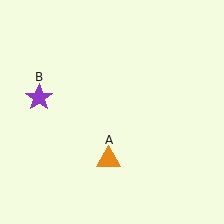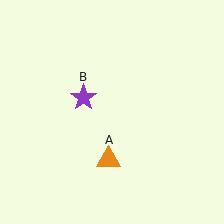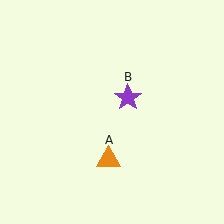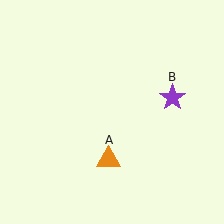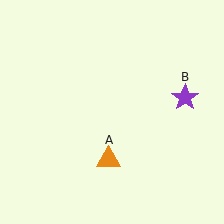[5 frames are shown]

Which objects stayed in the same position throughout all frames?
Orange triangle (object A) remained stationary.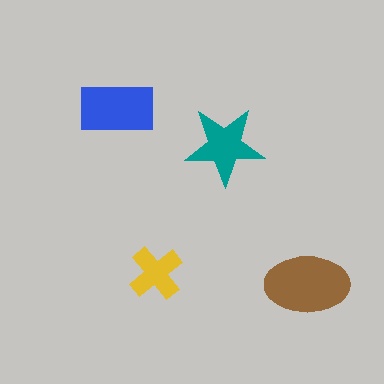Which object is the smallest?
The yellow cross.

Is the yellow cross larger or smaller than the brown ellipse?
Smaller.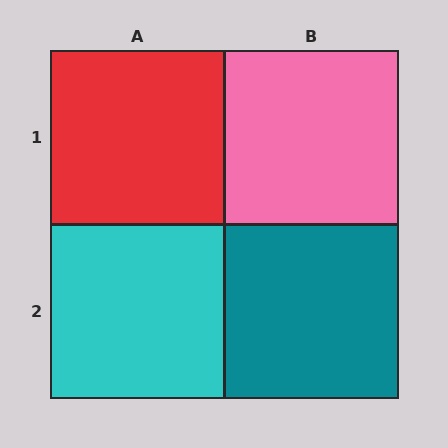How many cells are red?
1 cell is red.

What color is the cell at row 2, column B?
Teal.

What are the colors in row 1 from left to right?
Red, pink.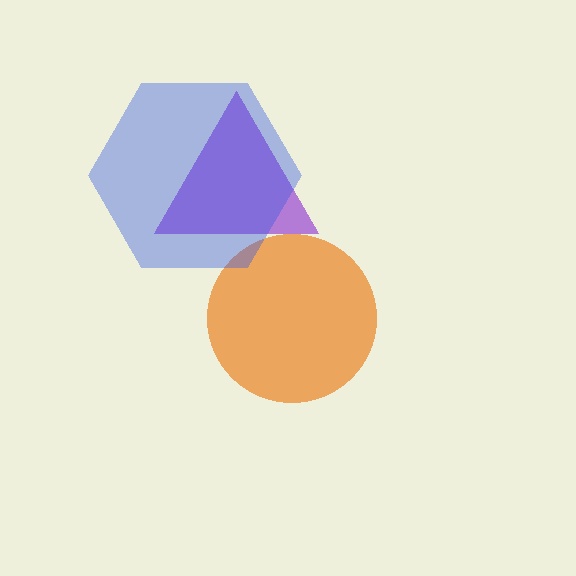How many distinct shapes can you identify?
There are 3 distinct shapes: an orange circle, a purple triangle, a blue hexagon.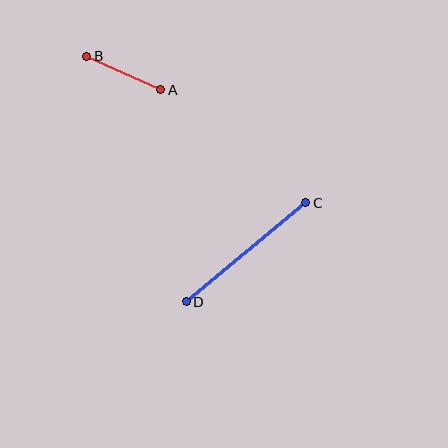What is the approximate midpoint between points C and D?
The midpoint is at approximately (246, 252) pixels.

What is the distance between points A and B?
The distance is approximately 81 pixels.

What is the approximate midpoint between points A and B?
The midpoint is at approximately (124, 73) pixels.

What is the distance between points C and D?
The distance is approximately 155 pixels.